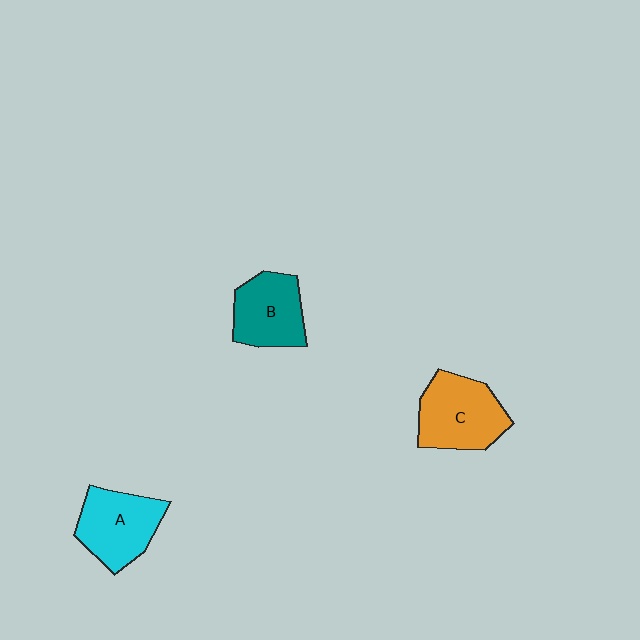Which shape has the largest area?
Shape C (orange).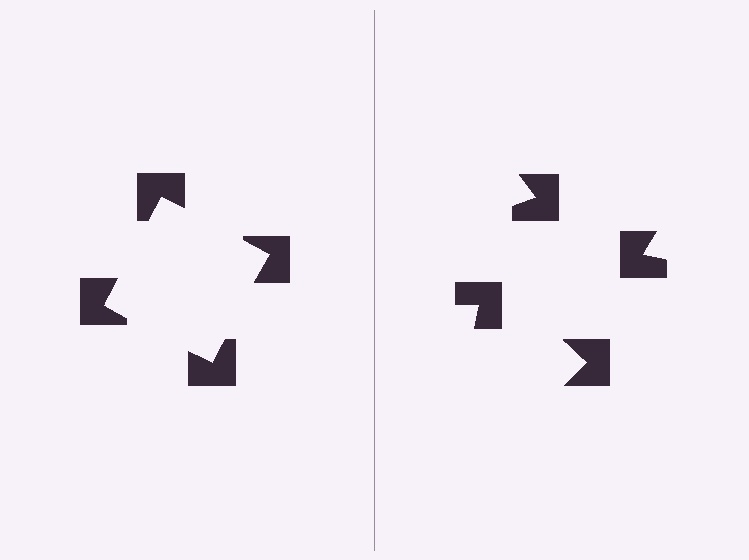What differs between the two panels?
The notched squares are positioned identically on both sides; only the wedge orientations differ. On the left they align to a square; on the right they are misaligned.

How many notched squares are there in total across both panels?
8 — 4 on each side.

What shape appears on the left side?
An illusory square.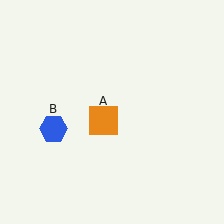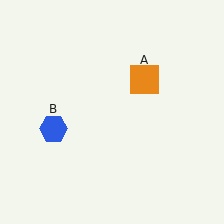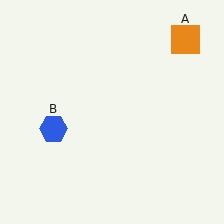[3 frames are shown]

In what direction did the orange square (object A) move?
The orange square (object A) moved up and to the right.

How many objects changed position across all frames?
1 object changed position: orange square (object A).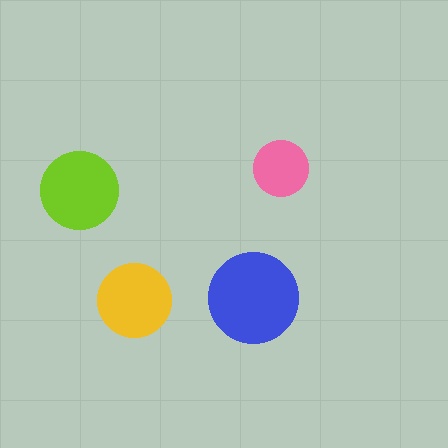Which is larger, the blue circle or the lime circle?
The blue one.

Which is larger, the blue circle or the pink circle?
The blue one.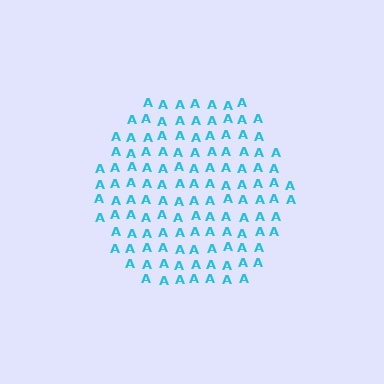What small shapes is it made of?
It is made of small letter A's.